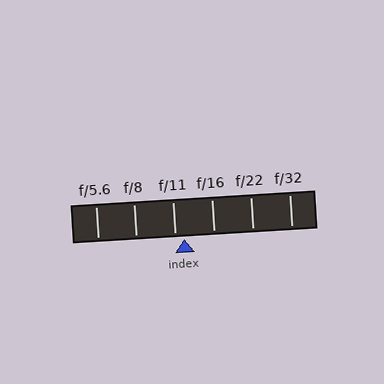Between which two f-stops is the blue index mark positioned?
The index mark is between f/11 and f/16.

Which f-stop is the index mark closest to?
The index mark is closest to f/11.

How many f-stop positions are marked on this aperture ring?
There are 6 f-stop positions marked.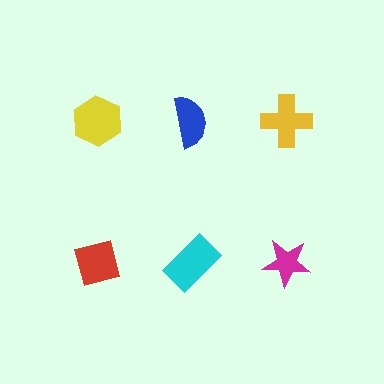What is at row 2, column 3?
A magenta star.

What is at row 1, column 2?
A blue semicircle.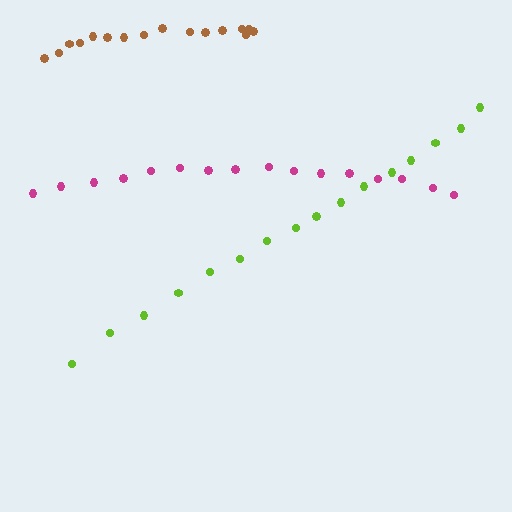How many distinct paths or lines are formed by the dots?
There are 3 distinct paths.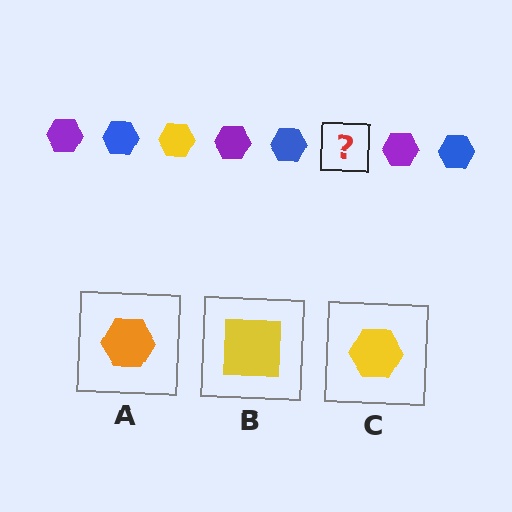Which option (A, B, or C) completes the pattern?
C.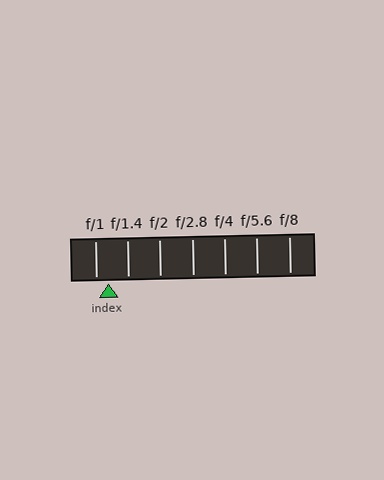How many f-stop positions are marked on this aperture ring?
There are 7 f-stop positions marked.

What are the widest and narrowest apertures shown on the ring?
The widest aperture shown is f/1 and the narrowest is f/8.